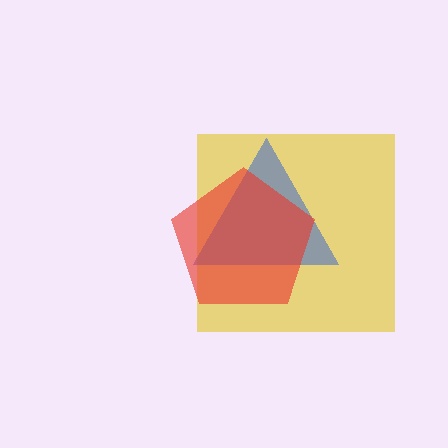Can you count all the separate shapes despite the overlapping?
Yes, there are 3 separate shapes.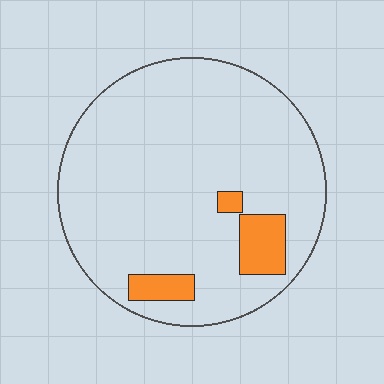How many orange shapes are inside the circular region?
3.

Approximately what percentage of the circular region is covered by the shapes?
Approximately 10%.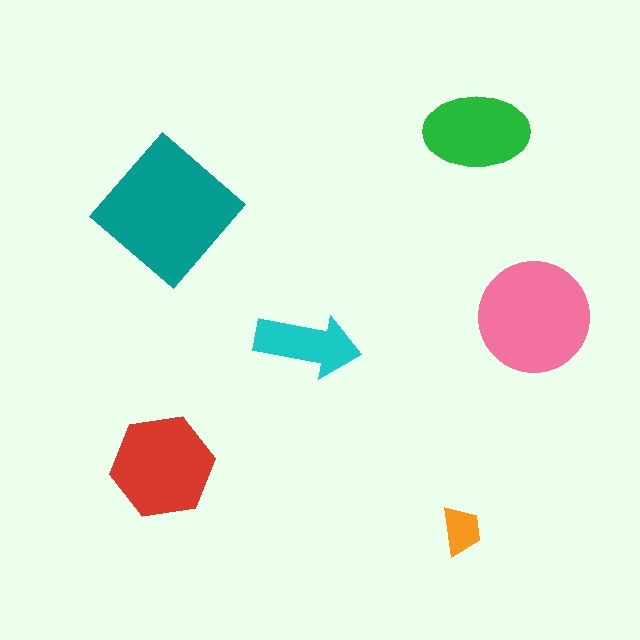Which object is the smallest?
The orange trapezoid.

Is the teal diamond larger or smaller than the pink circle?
Larger.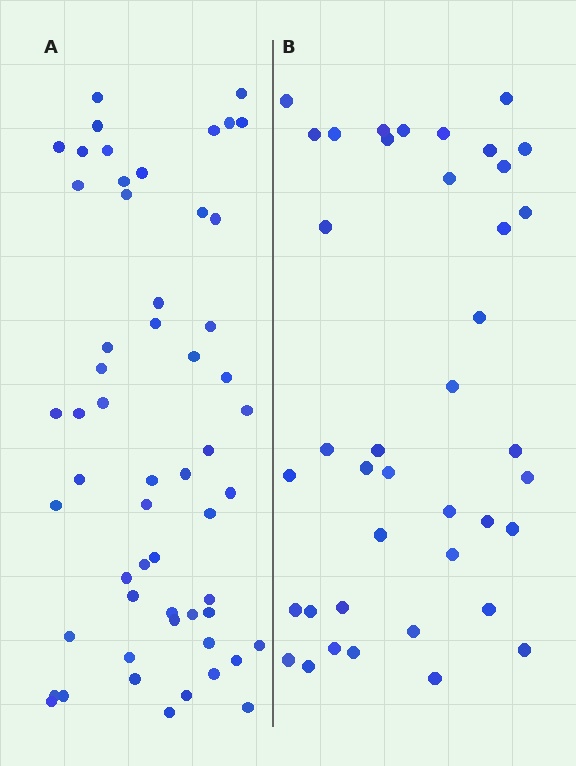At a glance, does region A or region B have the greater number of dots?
Region A (the left region) has more dots.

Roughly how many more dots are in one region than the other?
Region A has approximately 15 more dots than region B.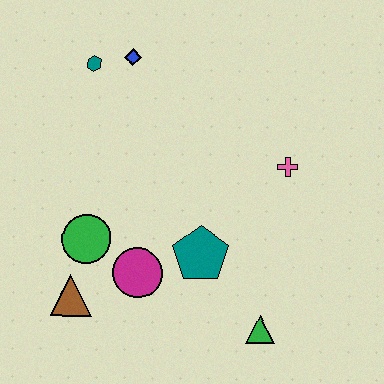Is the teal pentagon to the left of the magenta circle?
No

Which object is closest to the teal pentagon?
The magenta circle is closest to the teal pentagon.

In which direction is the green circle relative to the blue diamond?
The green circle is below the blue diamond.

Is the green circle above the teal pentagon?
Yes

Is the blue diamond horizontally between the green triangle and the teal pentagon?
No